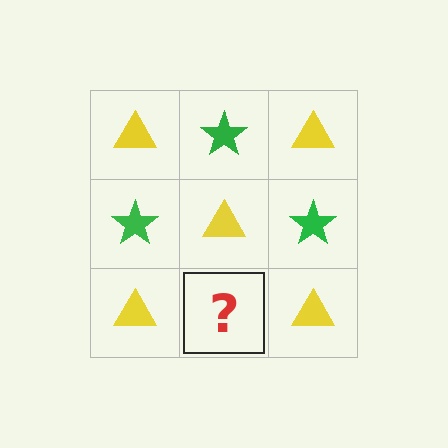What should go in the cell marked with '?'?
The missing cell should contain a green star.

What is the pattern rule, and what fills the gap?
The rule is that it alternates yellow triangle and green star in a checkerboard pattern. The gap should be filled with a green star.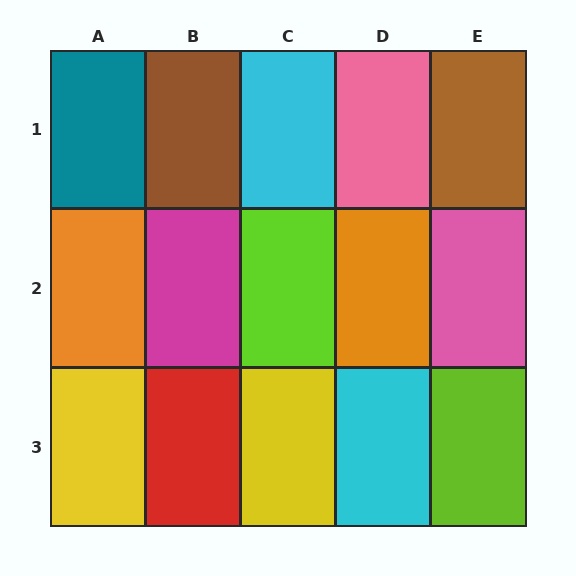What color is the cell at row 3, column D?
Cyan.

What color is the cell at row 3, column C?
Yellow.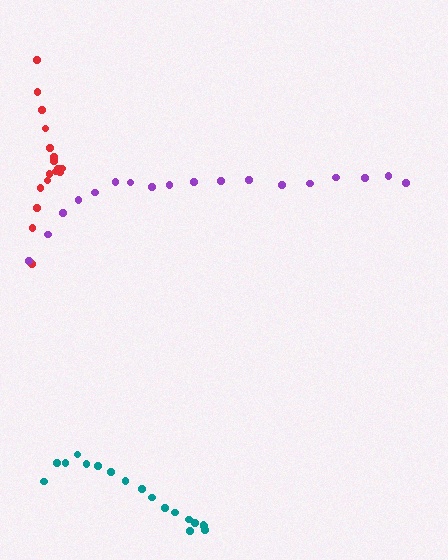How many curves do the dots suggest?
There are 3 distinct paths.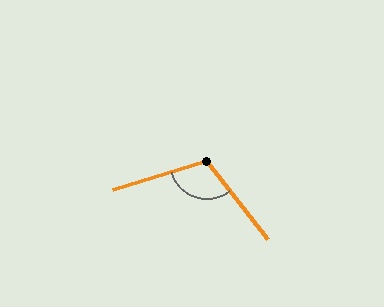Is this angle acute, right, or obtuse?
It is obtuse.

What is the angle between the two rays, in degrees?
Approximately 111 degrees.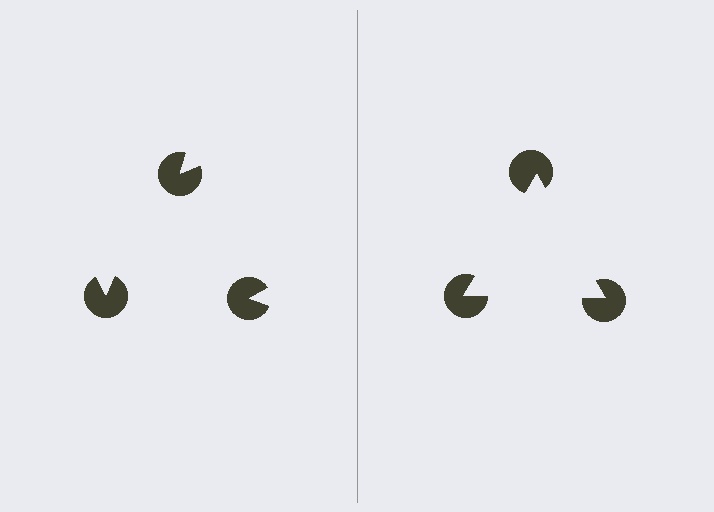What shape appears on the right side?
An illusory triangle.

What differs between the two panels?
The pac-man discs are positioned identically on both sides; only the wedge orientations differ. On the right they align to a triangle; on the left they are misaligned.